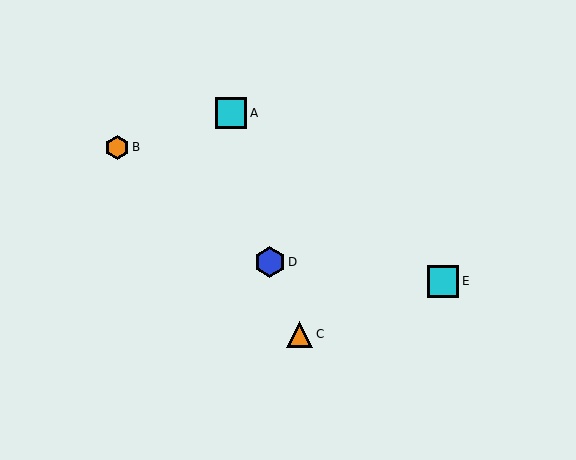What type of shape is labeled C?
Shape C is an orange triangle.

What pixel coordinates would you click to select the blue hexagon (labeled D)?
Click at (270, 262) to select the blue hexagon D.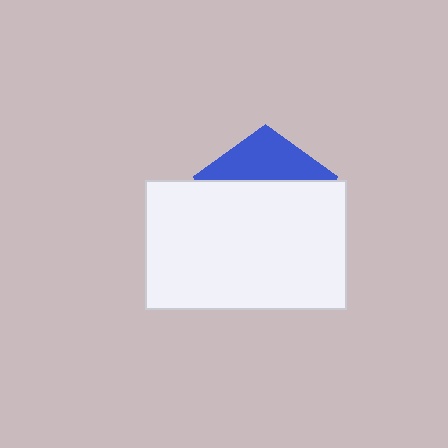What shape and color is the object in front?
The object in front is a white rectangle.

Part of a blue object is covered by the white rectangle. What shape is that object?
It is a pentagon.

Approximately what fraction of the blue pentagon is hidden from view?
Roughly 69% of the blue pentagon is hidden behind the white rectangle.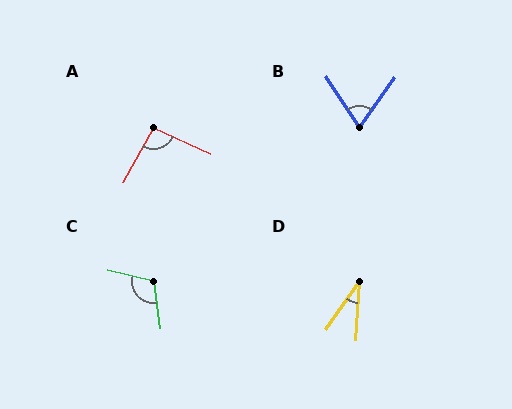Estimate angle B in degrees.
Approximately 69 degrees.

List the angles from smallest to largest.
D (32°), B (69°), A (94°), C (111°).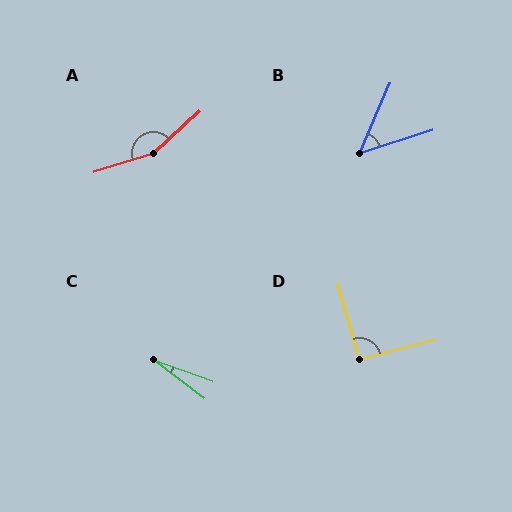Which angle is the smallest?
C, at approximately 18 degrees.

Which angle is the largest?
A, at approximately 155 degrees.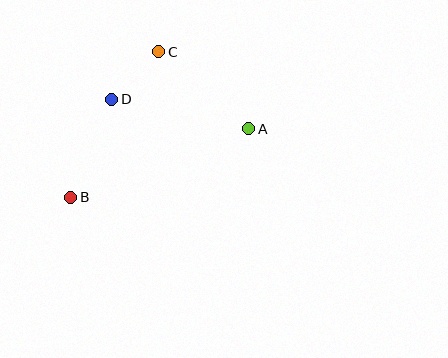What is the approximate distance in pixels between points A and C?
The distance between A and C is approximately 118 pixels.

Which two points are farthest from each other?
Points A and B are farthest from each other.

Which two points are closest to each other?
Points C and D are closest to each other.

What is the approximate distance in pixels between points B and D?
The distance between B and D is approximately 106 pixels.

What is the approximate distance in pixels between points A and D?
The distance between A and D is approximately 140 pixels.